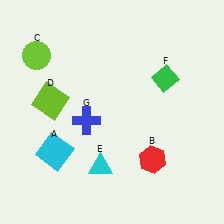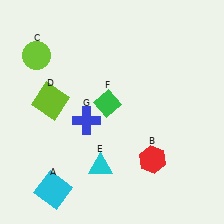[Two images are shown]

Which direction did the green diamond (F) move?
The green diamond (F) moved left.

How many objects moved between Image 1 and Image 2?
2 objects moved between the two images.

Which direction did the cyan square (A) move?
The cyan square (A) moved down.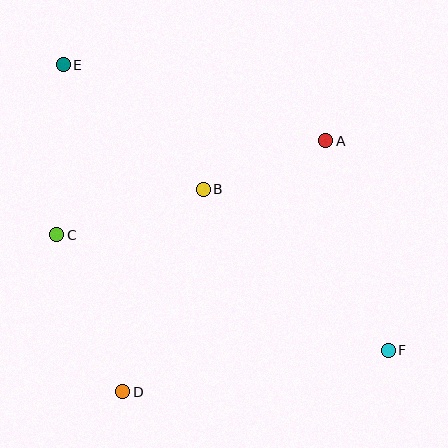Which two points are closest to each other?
Points A and B are closest to each other.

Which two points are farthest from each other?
Points E and F are farthest from each other.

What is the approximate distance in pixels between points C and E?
The distance between C and E is approximately 170 pixels.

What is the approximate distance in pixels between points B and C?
The distance between B and C is approximately 153 pixels.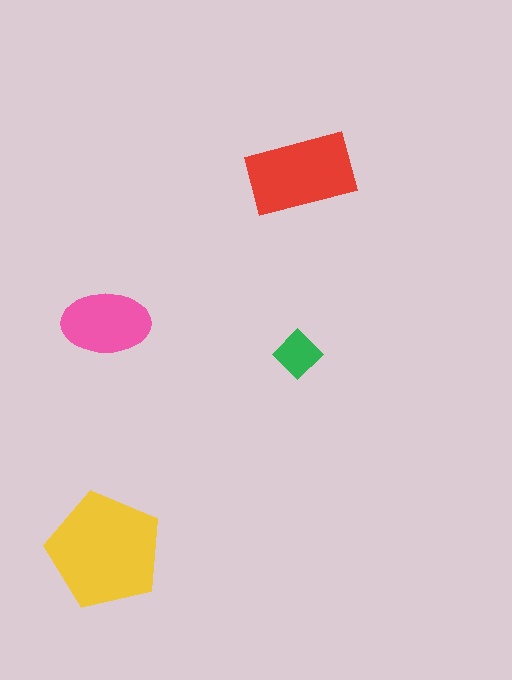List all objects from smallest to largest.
The green diamond, the pink ellipse, the red rectangle, the yellow pentagon.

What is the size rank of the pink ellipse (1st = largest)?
3rd.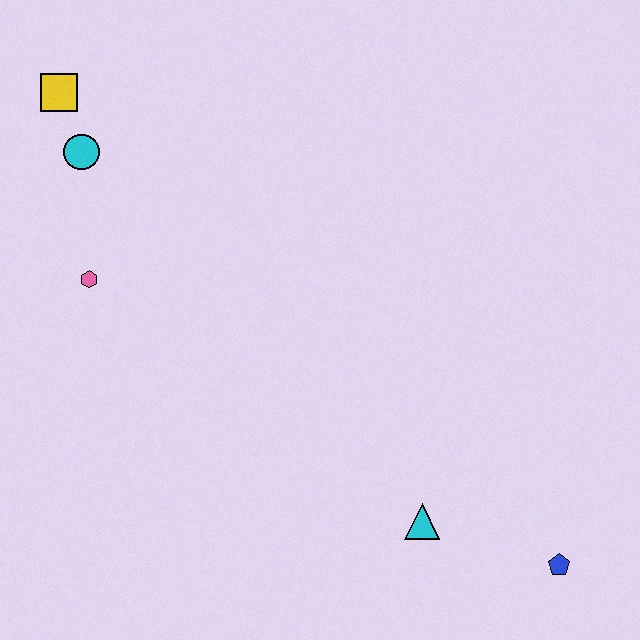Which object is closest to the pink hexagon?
The cyan circle is closest to the pink hexagon.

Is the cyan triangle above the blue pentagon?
Yes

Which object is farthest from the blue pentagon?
The yellow square is farthest from the blue pentagon.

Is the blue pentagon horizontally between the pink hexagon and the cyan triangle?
No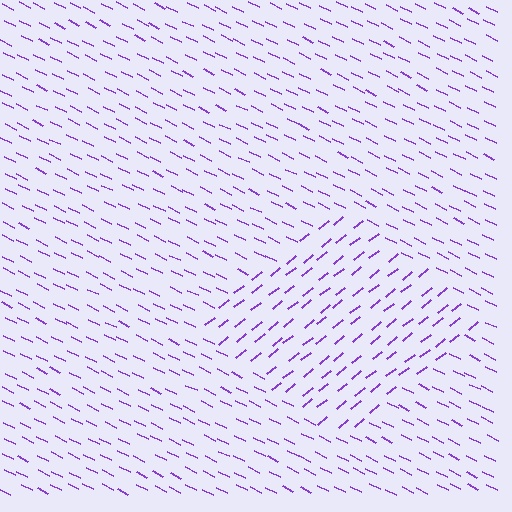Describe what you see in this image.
The image is filled with small purple line segments. A diamond region in the image has lines oriented differently from the surrounding lines, creating a visible texture boundary.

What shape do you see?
I see a diamond.